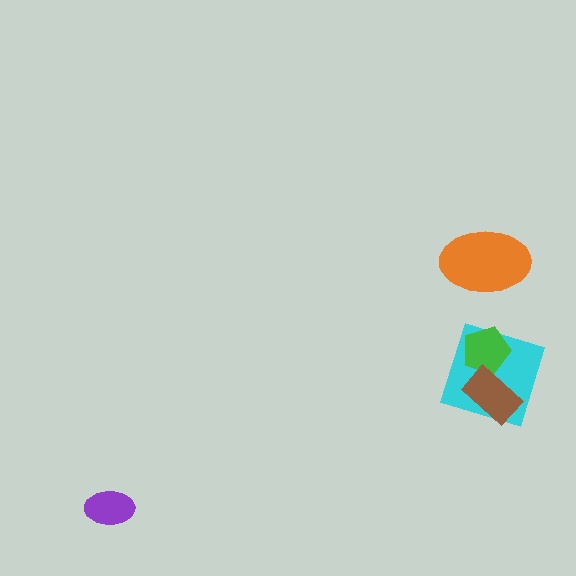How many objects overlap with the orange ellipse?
0 objects overlap with the orange ellipse.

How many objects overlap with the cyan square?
2 objects overlap with the cyan square.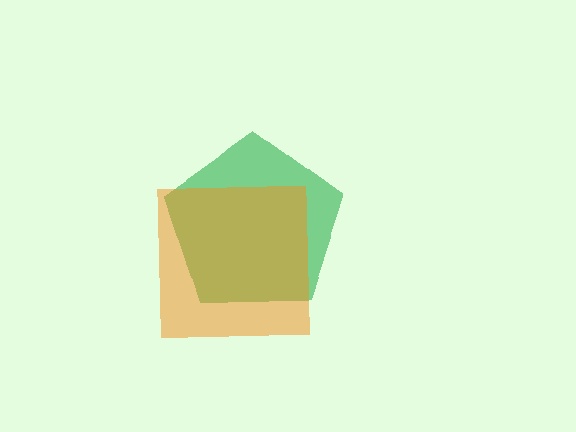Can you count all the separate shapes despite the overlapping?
Yes, there are 2 separate shapes.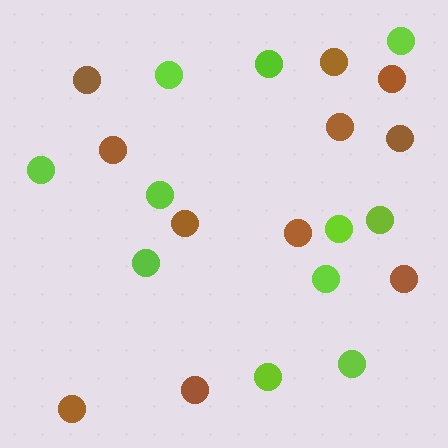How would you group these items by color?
There are 2 groups: one group of brown circles (11) and one group of lime circles (11).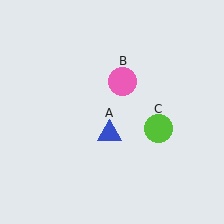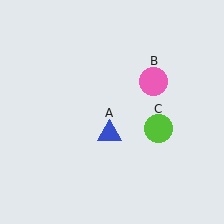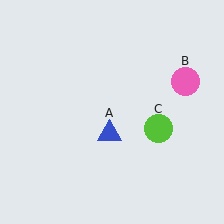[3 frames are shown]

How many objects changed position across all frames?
1 object changed position: pink circle (object B).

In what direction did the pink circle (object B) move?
The pink circle (object B) moved right.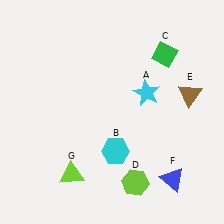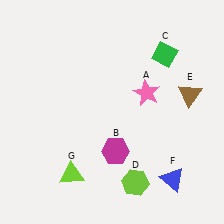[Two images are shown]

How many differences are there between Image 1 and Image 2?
There are 2 differences between the two images.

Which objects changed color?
A changed from cyan to pink. B changed from cyan to magenta.